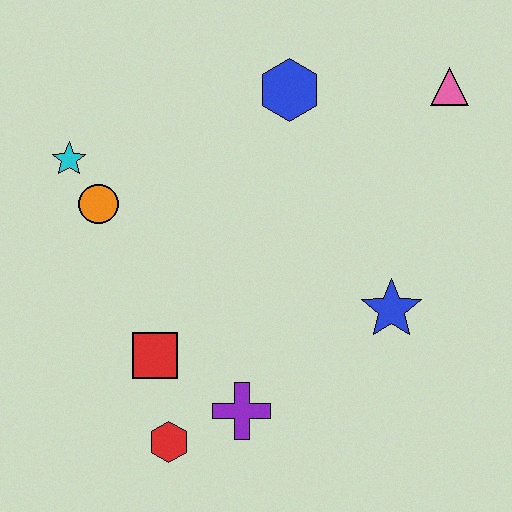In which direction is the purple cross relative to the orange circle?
The purple cross is below the orange circle.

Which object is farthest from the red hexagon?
The pink triangle is farthest from the red hexagon.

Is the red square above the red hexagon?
Yes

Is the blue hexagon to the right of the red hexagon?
Yes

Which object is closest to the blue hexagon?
The pink triangle is closest to the blue hexagon.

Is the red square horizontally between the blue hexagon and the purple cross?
No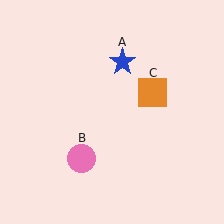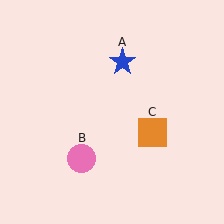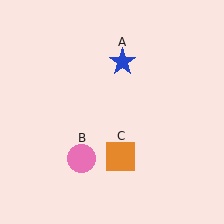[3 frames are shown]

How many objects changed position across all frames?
1 object changed position: orange square (object C).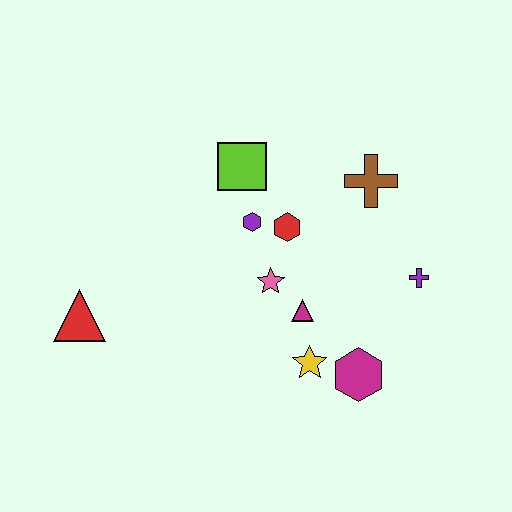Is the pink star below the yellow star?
No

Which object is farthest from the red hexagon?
The red triangle is farthest from the red hexagon.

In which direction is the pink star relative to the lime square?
The pink star is below the lime square.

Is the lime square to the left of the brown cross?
Yes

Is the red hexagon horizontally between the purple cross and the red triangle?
Yes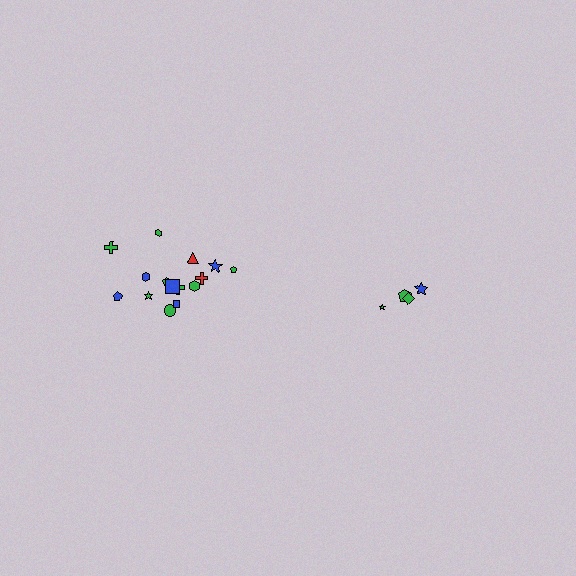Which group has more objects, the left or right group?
The left group.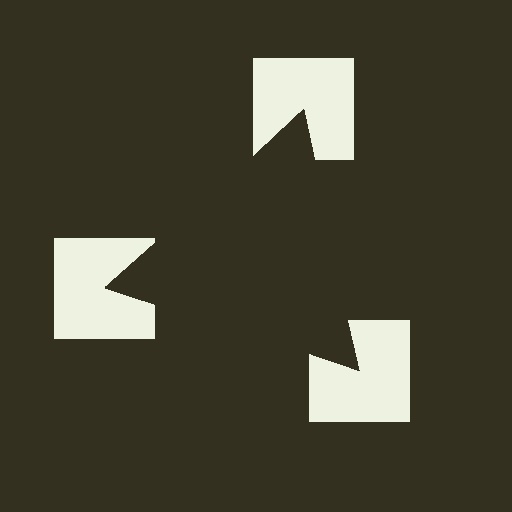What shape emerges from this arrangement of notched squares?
An illusory triangle — its edges are inferred from the aligned wedge cuts in the notched squares, not physically drawn.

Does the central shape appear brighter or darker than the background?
It typically appears slightly darker than the background, even though no actual brightness change is drawn.